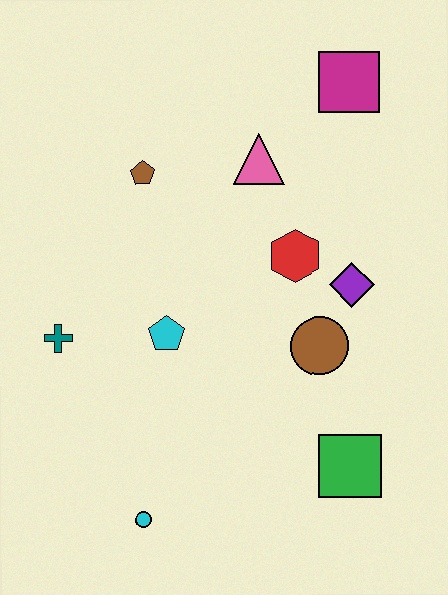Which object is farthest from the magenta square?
The cyan circle is farthest from the magenta square.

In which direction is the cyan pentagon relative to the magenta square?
The cyan pentagon is below the magenta square.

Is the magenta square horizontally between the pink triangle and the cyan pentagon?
No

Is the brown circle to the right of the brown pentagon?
Yes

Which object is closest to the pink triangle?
The red hexagon is closest to the pink triangle.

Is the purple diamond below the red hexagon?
Yes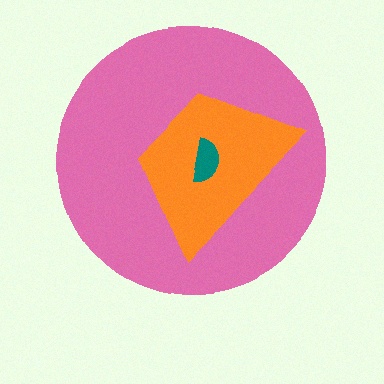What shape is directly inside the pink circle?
The orange trapezoid.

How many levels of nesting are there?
3.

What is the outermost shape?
The pink circle.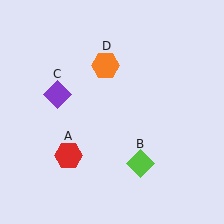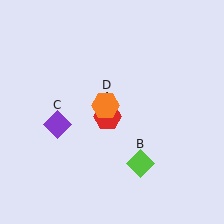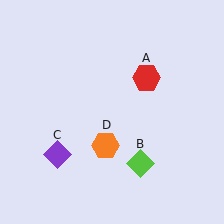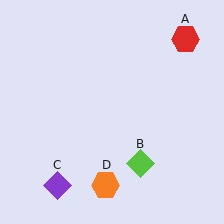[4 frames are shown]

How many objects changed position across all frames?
3 objects changed position: red hexagon (object A), purple diamond (object C), orange hexagon (object D).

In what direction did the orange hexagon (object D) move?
The orange hexagon (object D) moved down.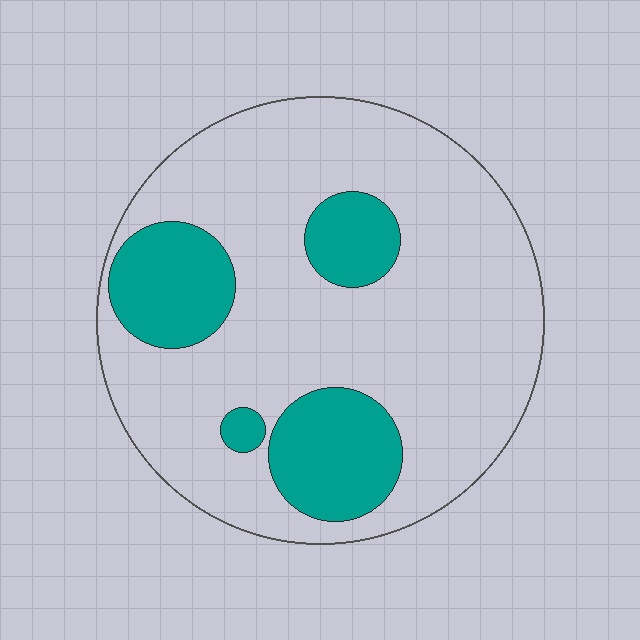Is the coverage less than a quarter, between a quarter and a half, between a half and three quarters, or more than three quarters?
Less than a quarter.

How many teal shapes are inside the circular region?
4.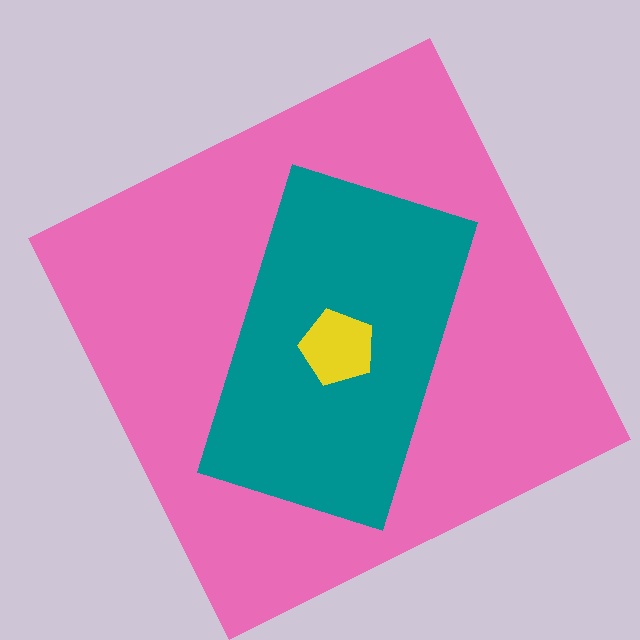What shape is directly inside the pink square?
The teal rectangle.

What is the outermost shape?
The pink square.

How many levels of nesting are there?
3.